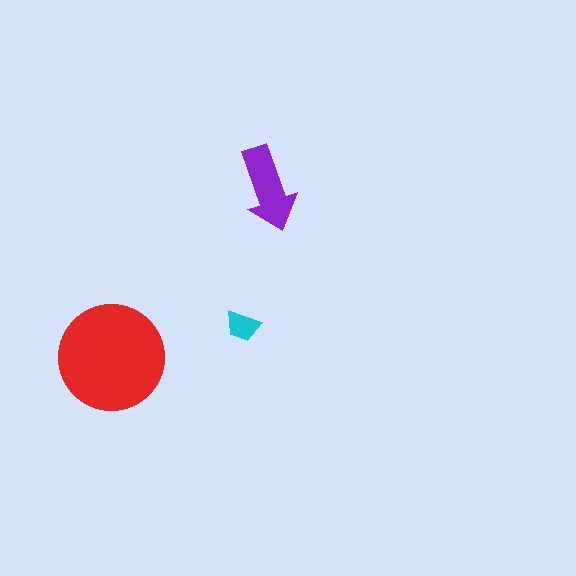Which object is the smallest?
The cyan trapezoid.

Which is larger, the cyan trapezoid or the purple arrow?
The purple arrow.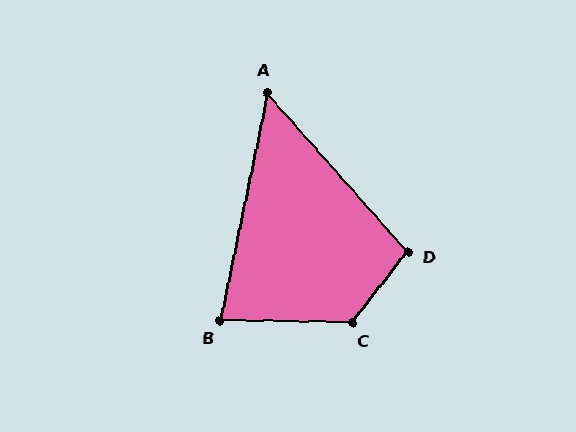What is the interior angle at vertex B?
Approximately 79 degrees (acute).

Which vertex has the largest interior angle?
C, at approximately 127 degrees.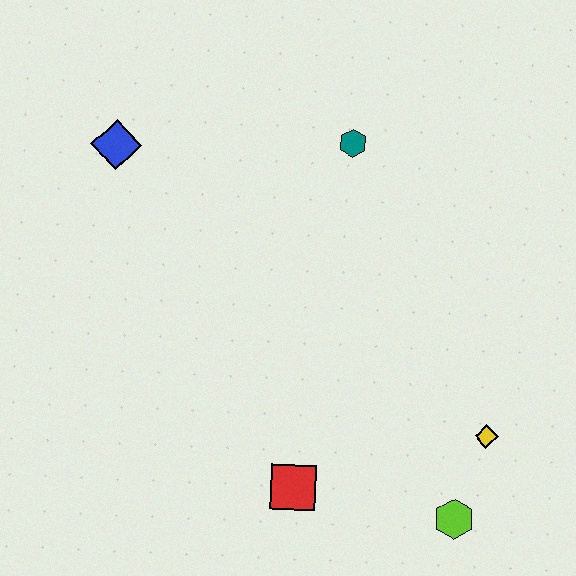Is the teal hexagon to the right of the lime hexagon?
No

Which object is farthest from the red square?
The blue diamond is farthest from the red square.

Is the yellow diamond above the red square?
Yes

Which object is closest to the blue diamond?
The teal hexagon is closest to the blue diamond.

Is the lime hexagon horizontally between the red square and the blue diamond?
No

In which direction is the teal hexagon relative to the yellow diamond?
The teal hexagon is above the yellow diamond.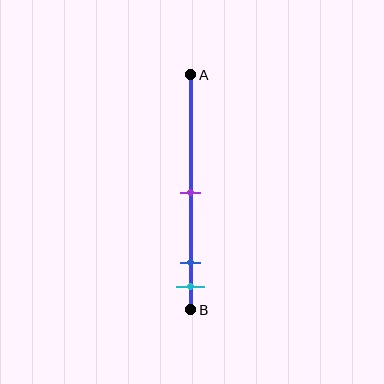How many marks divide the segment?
There are 3 marks dividing the segment.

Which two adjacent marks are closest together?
The blue and cyan marks are the closest adjacent pair.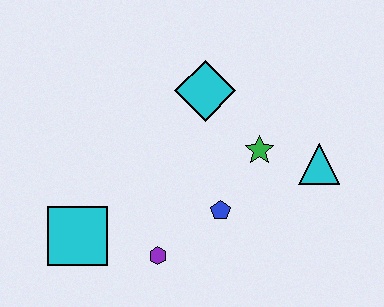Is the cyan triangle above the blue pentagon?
Yes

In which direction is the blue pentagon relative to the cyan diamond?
The blue pentagon is below the cyan diamond.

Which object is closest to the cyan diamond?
The green star is closest to the cyan diamond.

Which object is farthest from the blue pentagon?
The cyan square is farthest from the blue pentagon.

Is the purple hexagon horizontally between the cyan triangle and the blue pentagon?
No